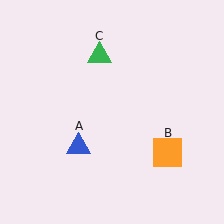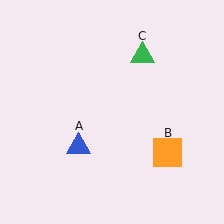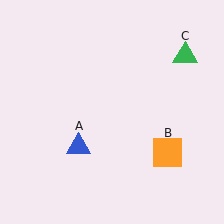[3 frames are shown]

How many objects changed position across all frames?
1 object changed position: green triangle (object C).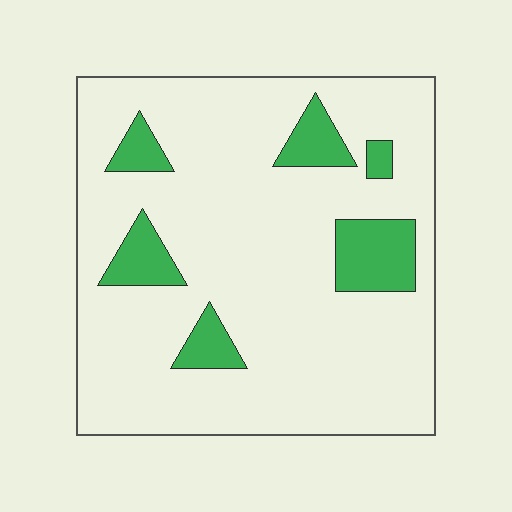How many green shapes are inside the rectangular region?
6.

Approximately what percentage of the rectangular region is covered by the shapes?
Approximately 15%.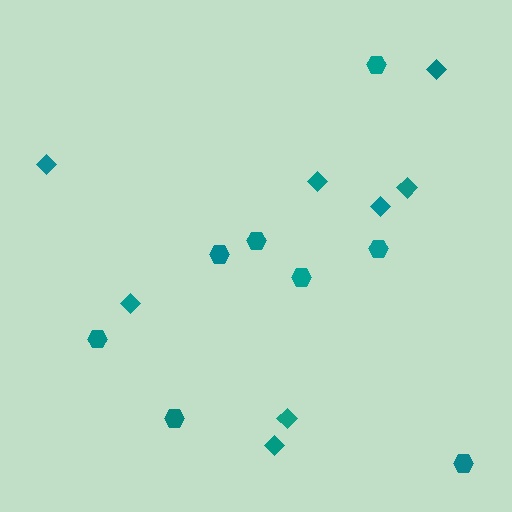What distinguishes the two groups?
There are 2 groups: one group of hexagons (8) and one group of diamonds (8).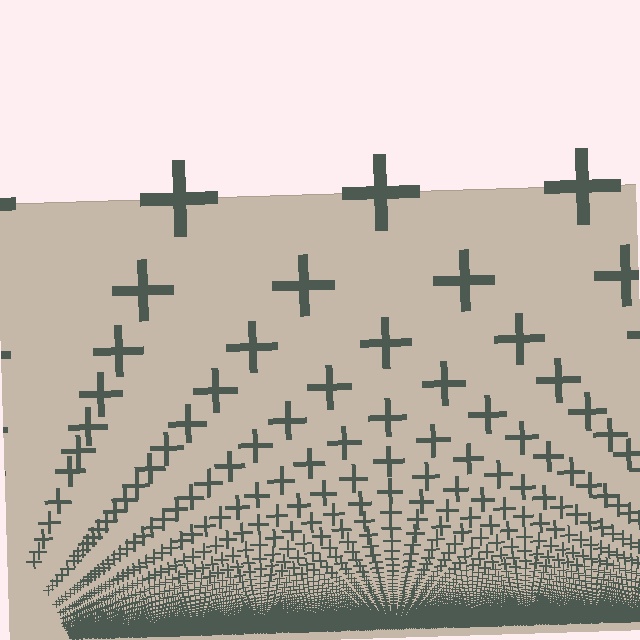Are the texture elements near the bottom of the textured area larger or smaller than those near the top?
Smaller. The gradient is inverted — elements near the bottom are smaller and denser.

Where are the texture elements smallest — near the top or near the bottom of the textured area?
Near the bottom.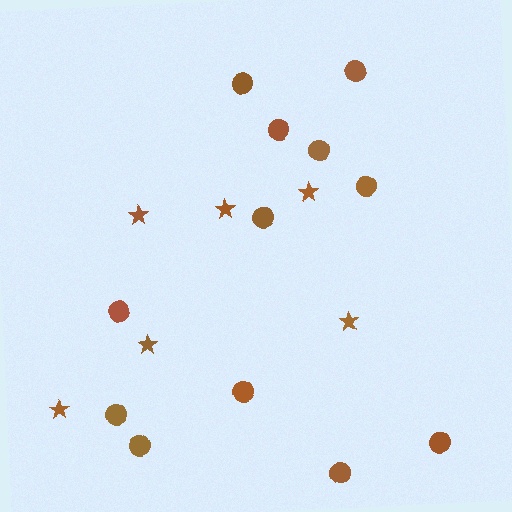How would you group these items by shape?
There are 2 groups: one group of stars (6) and one group of circles (12).